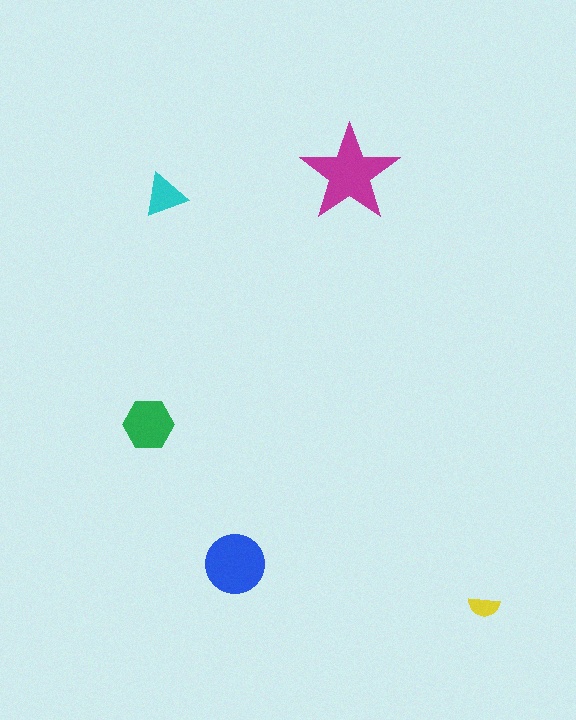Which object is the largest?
The magenta star.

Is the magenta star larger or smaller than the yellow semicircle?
Larger.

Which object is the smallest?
The yellow semicircle.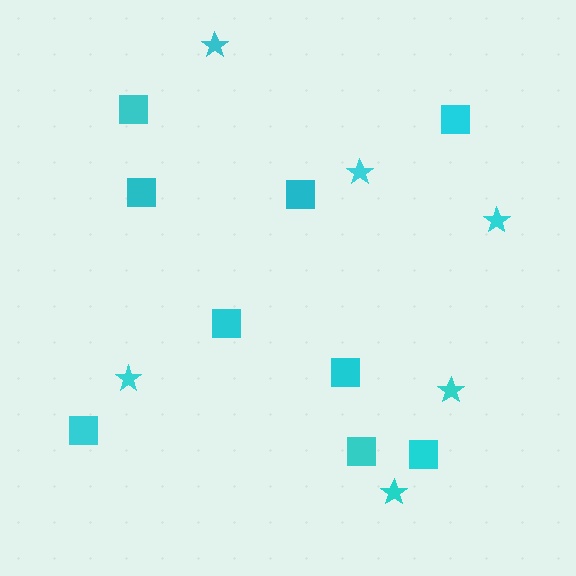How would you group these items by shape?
There are 2 groups: one group of squares (9) and one group of stars (6).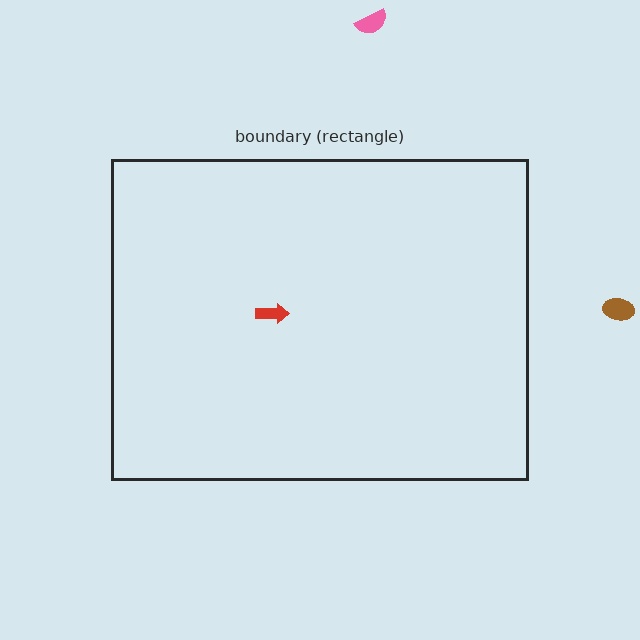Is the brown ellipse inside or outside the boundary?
Outside.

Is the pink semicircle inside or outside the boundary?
Outside.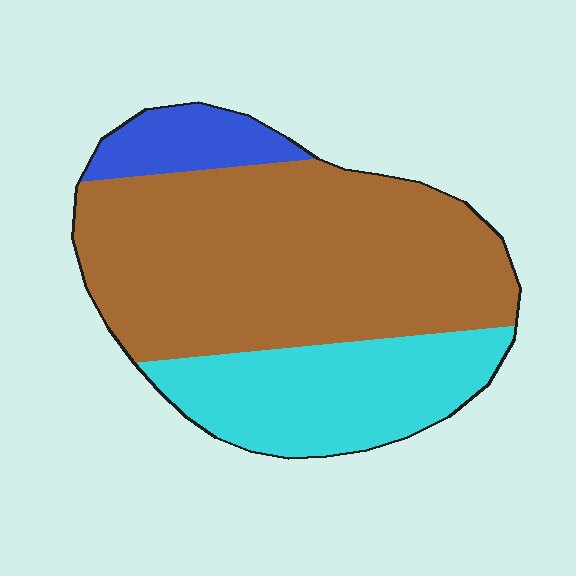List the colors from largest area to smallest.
From largest to smallest: brown, cyan, blue.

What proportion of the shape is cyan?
Cyan covers roughly 30% of the shape.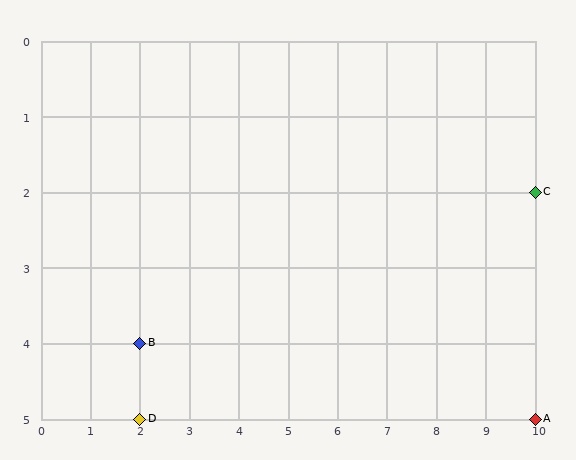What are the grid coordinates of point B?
Point B is at grid coordinates (2, 4).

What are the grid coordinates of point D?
Point D is at grid coordinates (2, 5).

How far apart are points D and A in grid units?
Points D and A are 8 columns apart.